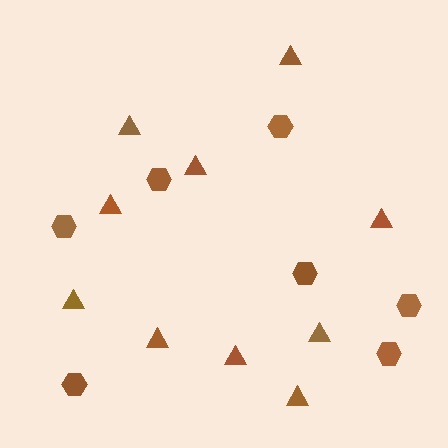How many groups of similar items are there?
There are 2 groups: one group of hexagons (7) and one group of triangles (10).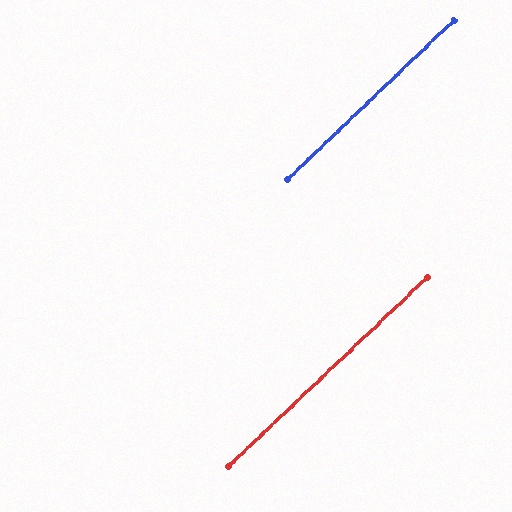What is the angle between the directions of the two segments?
Approximately 0 degrees.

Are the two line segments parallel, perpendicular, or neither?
Parallel — their directions differ by only 0.2°.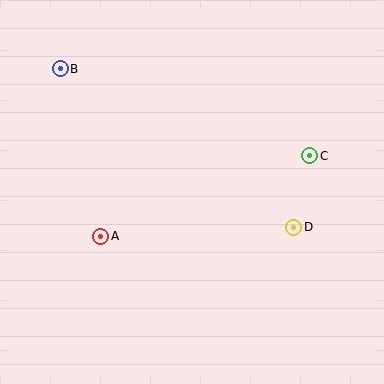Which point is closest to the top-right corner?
Point C is closest to the top-right corner.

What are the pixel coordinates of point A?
Point A is at (101, 236).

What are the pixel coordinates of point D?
Point D is at (294, 227).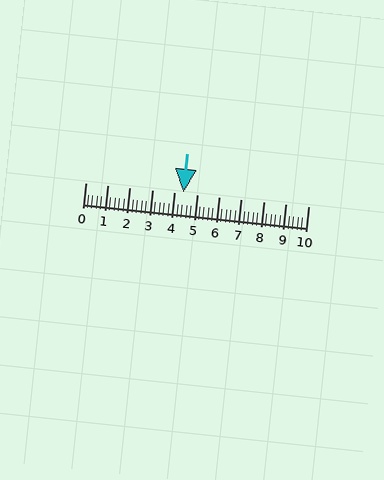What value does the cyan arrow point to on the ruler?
The cyan arrow points to approximately 4.4.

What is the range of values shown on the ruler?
The ruler shows values from 0 to 10.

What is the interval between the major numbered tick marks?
The major tick marks are spaced 1 units apart.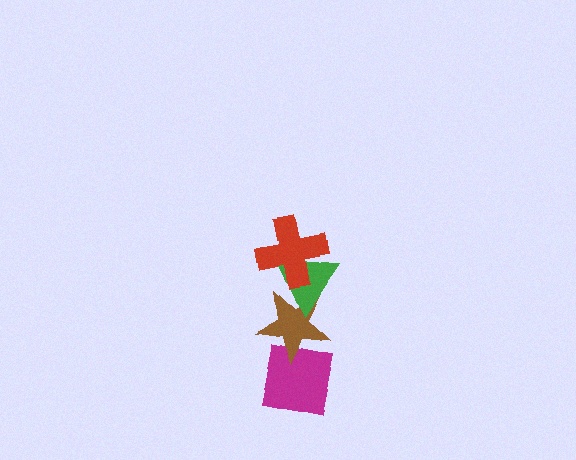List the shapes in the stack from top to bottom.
From top to bottom: the red cross, the green triangle, the brown star, the magenta square.